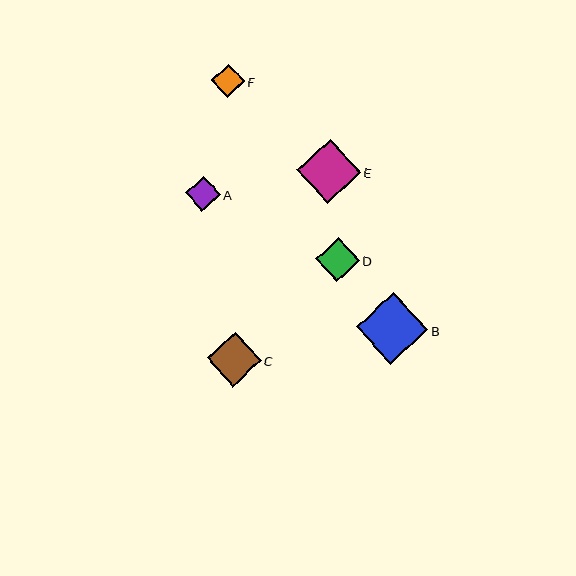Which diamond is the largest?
Diamond B is the largest with a size of approximately 71 pixels.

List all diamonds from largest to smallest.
From largest to smallest: B, E, C, D, A, F.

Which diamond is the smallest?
Diamond F is the smallest with a size of approximately 33 pixels.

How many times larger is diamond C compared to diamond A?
Diamond C is approximately 1.6 times the size of diamond A.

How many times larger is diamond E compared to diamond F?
Diamond E is approximately 1.9 times the size of diamond F.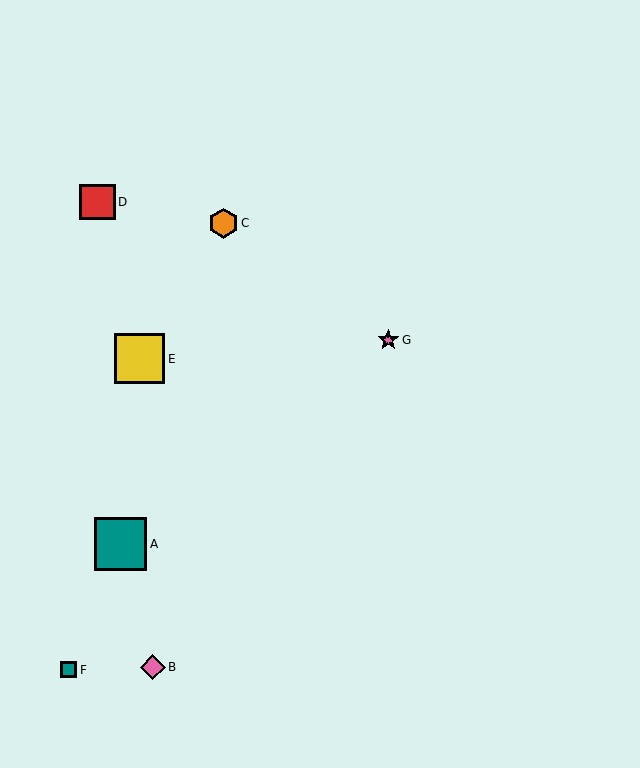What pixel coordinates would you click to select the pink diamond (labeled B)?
Click at (153, 667) to select the pink diamond B.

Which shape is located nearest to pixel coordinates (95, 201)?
The red square (labeled D) at (97, 202) is nearest to that location.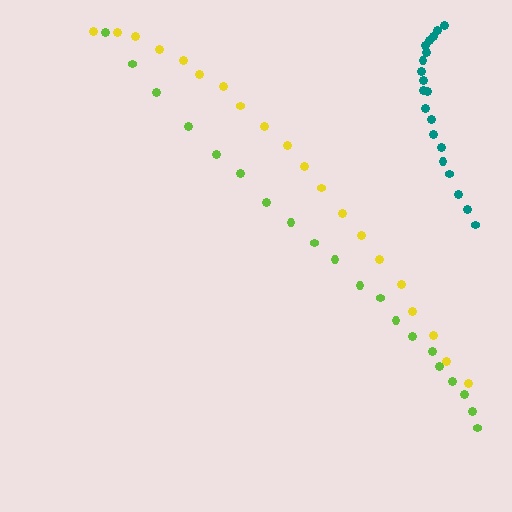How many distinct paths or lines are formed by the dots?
There are 3 distinct paths.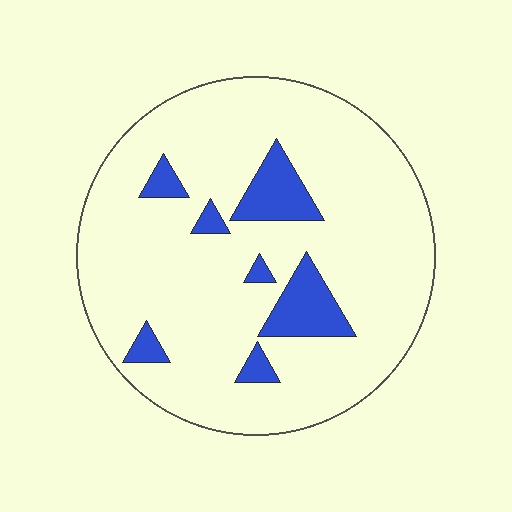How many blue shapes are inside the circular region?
7.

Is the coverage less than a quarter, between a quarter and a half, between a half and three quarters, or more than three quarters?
Less than a quarter.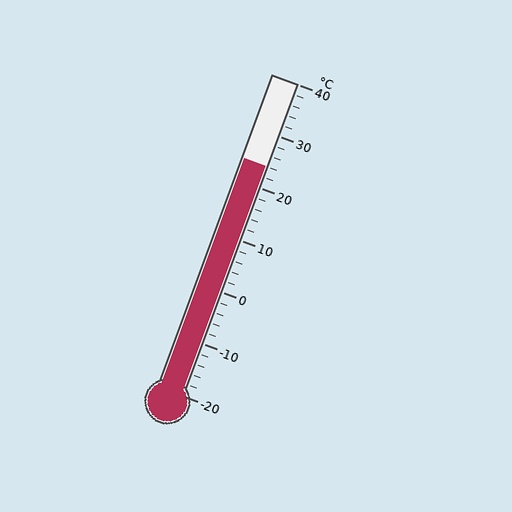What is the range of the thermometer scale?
The thermometer scale ranges from -20°C to 40°C.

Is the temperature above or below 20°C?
The temperature is above 20°C.